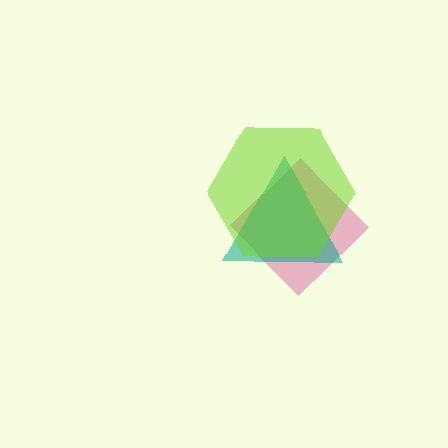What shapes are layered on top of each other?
The layered shapes are: a pink diamond, a teal triangle, a lime hexagon.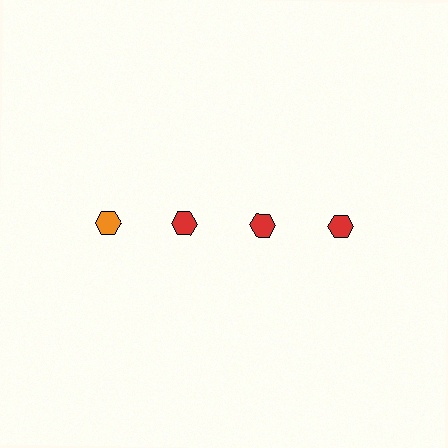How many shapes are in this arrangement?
There are 4 shapes arranged in a grid pattern.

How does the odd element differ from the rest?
It has a different color: orange instead of red.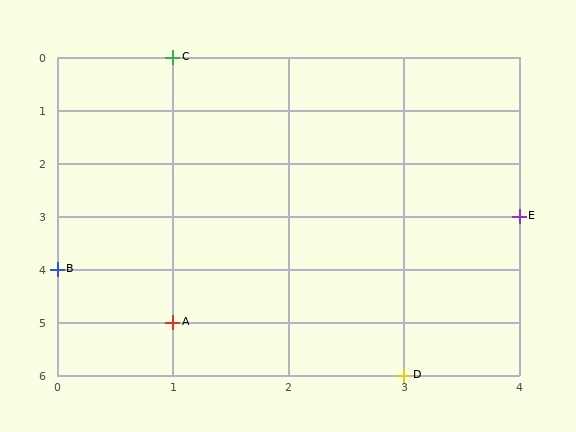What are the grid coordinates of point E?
Point E is at grid coordinates (4, 3).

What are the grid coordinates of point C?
Point C is at grid coordinates (1, 0).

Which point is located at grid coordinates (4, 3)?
Point E is at (4, 3).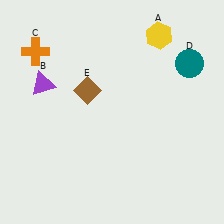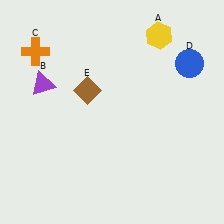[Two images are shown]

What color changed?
The circle (D) changed from teal in Image 1 to blue in Image 2.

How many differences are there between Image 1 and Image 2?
There is 1 difference between the two images.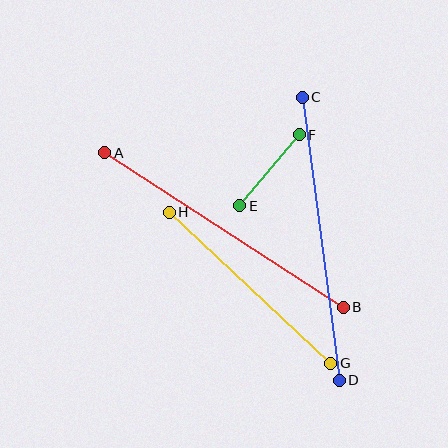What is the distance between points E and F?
The distance is approximately 93 pixels.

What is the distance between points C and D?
The distance is approximately 286 pixels.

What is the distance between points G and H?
The distance is approximately 221 pixels.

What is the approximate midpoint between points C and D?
The midpoint is at approximately (321, 239) pixels.